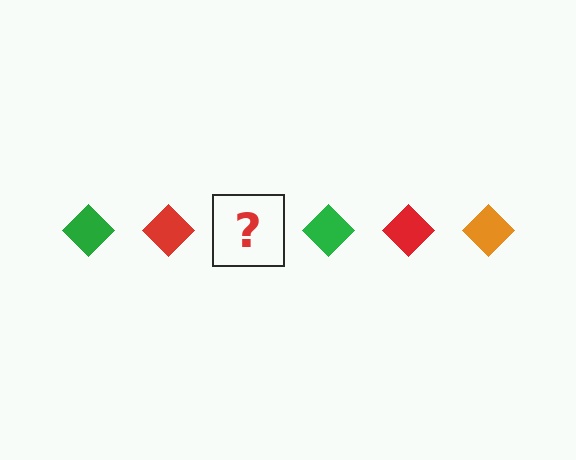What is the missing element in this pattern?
The missing element is an orange diamond.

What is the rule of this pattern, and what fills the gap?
The rule is that the pattern cycles through green, red, orange diamonds. The gap should be filled with an orange diamond.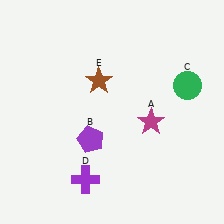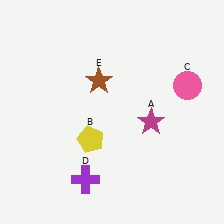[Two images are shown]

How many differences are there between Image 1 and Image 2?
There are 2 differences between the two images.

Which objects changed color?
B changed from purple to yellow. C changed from green to pink.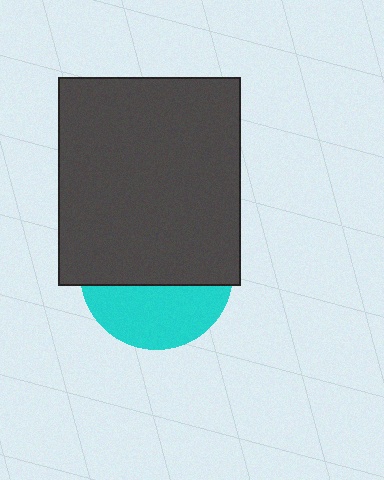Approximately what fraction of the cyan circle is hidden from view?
Roughly 60% of the cyan circle is hidden behind the dark gray rectangle.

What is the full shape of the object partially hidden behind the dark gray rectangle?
The partially hidden object is a cyan circle.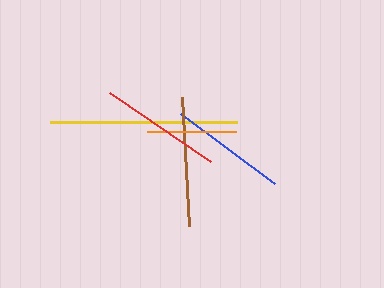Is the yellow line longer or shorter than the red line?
The yellow line is longer than the red line.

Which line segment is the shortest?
The orange line is the shortest at approximately 89 pixels.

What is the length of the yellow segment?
The yellow segment is approximately 186 pixels long.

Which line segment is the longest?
The yellow line is the longest at approximately 186 pixels.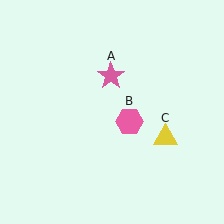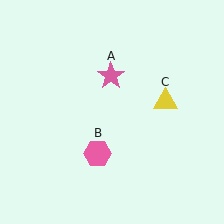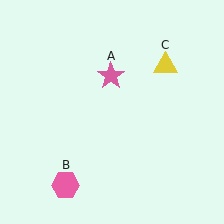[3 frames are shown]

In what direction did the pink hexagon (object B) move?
The pink hexagon (object B) moved down and to the left.